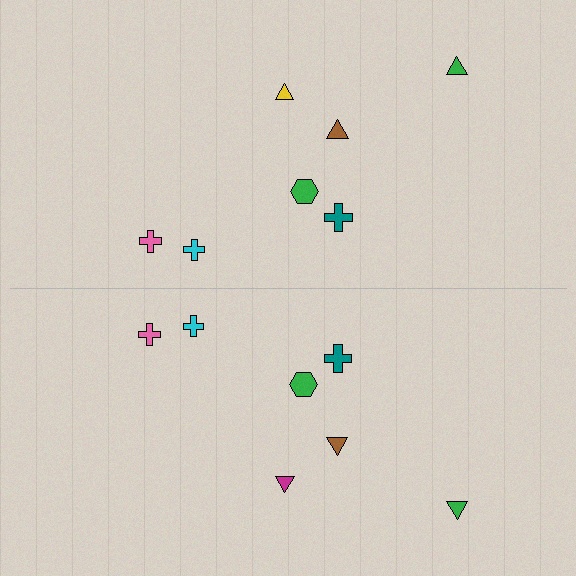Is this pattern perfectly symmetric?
No, the pattern is not perfectly symmetric. The magenta triangle on the bottom side breaks the symmetry — its mirror counterpart is yellow.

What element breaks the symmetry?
The magenta triangle on the bottom side breaks the symmetry — its mirror counterpart is yellow.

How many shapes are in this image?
There are 14 shapes in this image.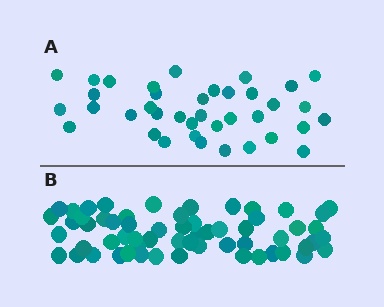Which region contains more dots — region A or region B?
Region B (the bottom region) has more dots.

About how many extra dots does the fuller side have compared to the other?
Region B has approximately 20 more dots than region A.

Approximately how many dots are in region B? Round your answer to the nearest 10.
About 60 dots.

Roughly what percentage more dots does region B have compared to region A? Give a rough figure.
About 60% more.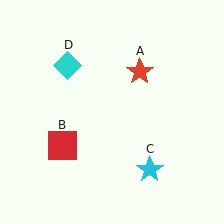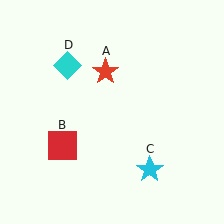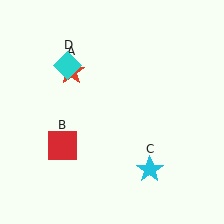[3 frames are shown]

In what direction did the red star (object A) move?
The red star (object A) moved left.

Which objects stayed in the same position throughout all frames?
Red square (object B) and cyan star (object C) and cyan diamond (object D) remained stationary.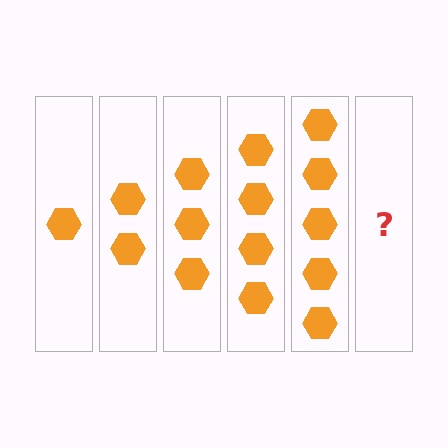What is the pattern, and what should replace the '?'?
The pattern is that each step adds one more hexagon. The '?' should be 6 hexagons.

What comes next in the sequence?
The next element should be 6 hexagons.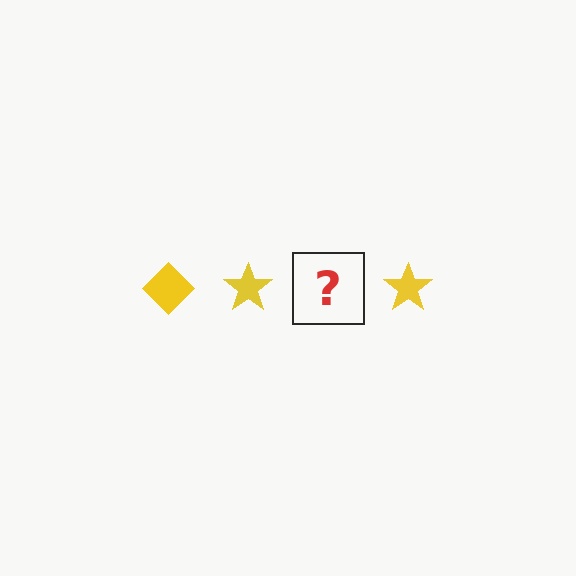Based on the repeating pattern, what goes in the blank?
The blank should be a yellow diamond.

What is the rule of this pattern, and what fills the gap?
The rule is that the pattern cycles through diamond, star shapes in yellow. The gap should be filled with a yellow diamond.